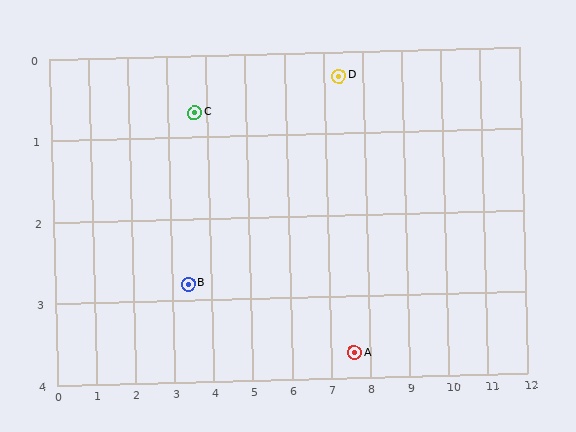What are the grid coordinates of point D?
Point D is at approximately (7.4, 0.3).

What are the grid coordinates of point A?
Point A is at approximately (7.6, 3.7).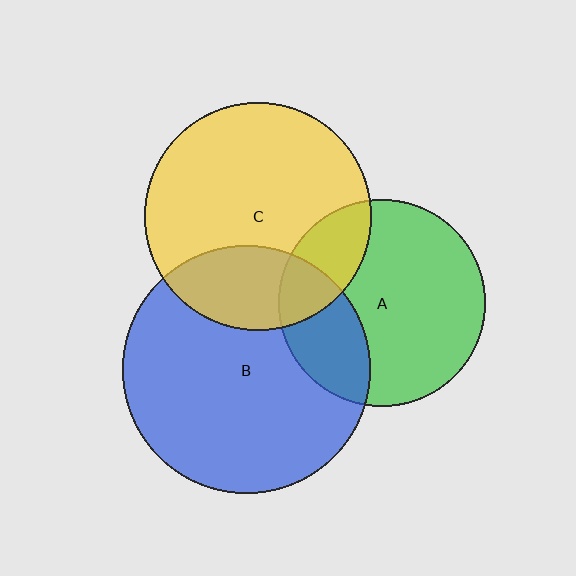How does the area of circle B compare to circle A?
Approximately 1.4 times.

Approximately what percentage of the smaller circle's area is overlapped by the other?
Approximately 25%.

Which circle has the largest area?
Circle B (blue).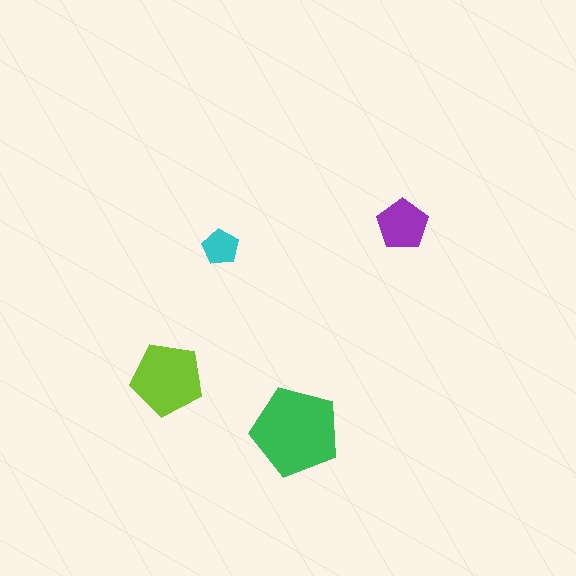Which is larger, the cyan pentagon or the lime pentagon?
The lime one.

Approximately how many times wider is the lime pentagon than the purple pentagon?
About 1.5 times wider.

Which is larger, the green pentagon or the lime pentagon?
The green one.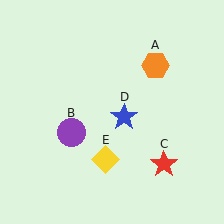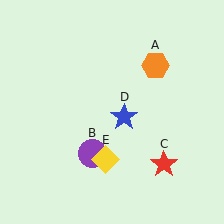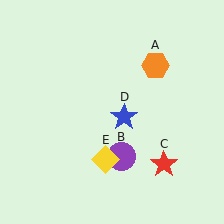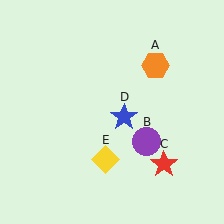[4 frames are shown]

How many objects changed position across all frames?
1 object changed position: purple circle (object B).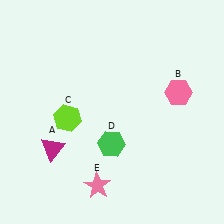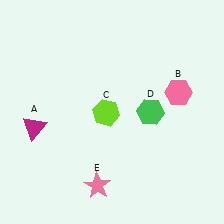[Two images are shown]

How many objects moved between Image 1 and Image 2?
3 objects moved between the two images.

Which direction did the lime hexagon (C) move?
The lime hexagon (C) moved right.